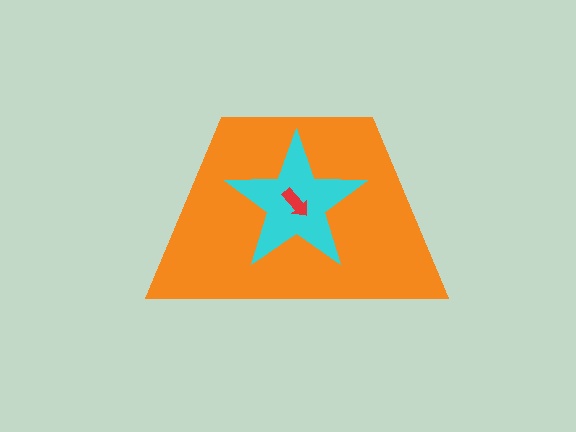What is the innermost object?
The red arrow.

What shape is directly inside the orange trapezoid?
The cyan star.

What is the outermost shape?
The orange trapezoid.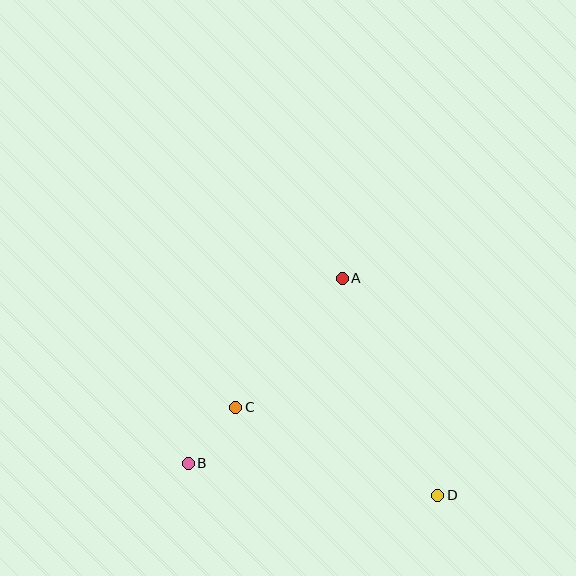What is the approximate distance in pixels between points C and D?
The distance between C and D is approximately 220 pixels.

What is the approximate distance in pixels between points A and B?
The distance between A and B is approximately 241 pixels.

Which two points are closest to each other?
Points B and C are closest to each other.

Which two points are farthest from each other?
Points B and D are farthest from each other.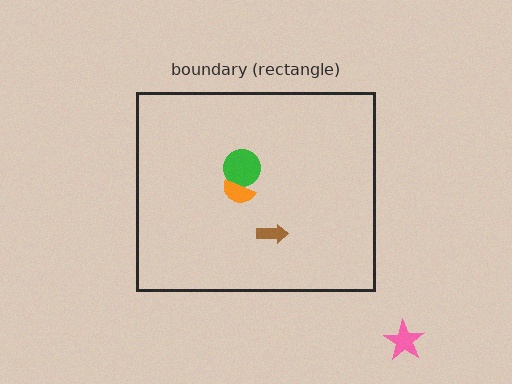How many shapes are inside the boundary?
3 inside, 1 outside.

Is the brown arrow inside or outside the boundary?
Inside.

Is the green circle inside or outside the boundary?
Inside.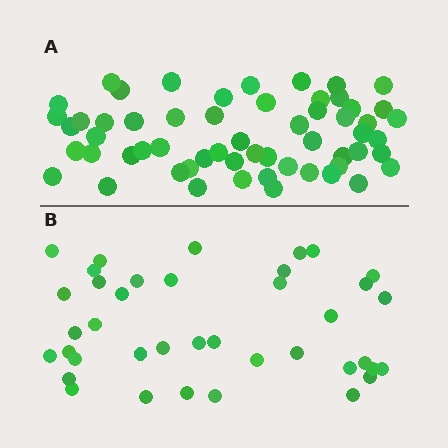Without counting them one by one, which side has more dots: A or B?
Region A (the top region) has more dots.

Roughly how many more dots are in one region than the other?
Region A has approximately 20 more dots than region B.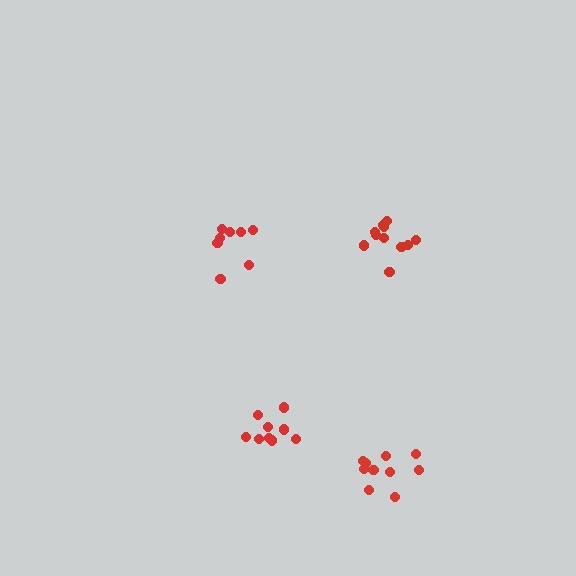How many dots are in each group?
Group 1: 8 dots, Group 2: 9 dots, Group 3: 10 dots, Group 4: 11 dots (38 total).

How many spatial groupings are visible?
There are 4 spatial groupings.